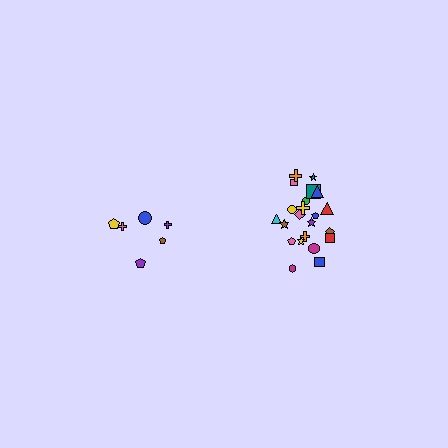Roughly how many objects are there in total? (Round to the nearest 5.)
Roughly 30 objects in total.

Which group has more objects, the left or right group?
The right group.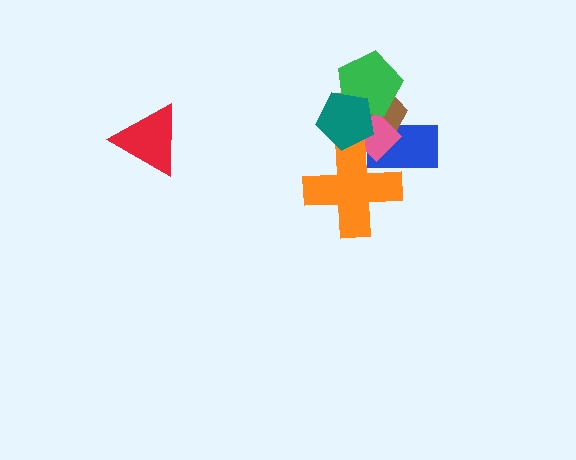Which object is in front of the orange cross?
The teal pentagon is in front of the orange cross.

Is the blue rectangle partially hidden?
Yes, it is partially covered by another shape.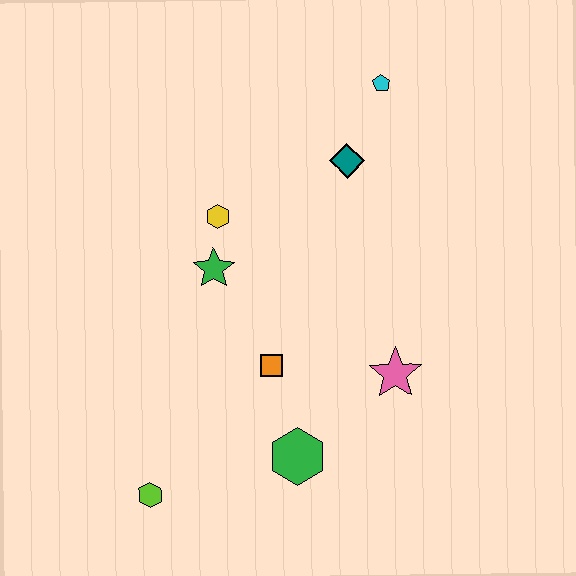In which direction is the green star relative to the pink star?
The green star is to the left of the pink star.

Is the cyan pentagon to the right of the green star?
Yes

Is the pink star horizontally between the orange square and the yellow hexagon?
No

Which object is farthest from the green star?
The cyan pentagon is farthest from the green star.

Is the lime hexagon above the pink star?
No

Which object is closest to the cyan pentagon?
The teal diamond is closest to the cyan pentagon.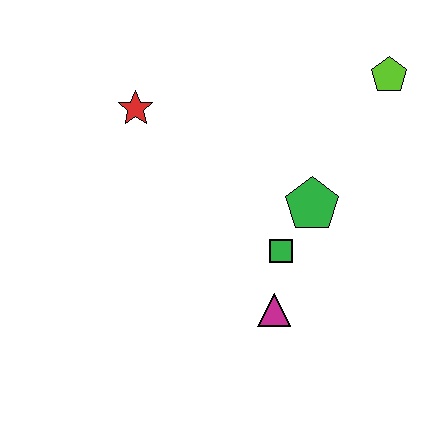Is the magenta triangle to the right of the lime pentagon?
No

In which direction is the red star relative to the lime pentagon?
The red star is to the left of the lime pentagon.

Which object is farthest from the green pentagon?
The red star is farthest from the green pentagon.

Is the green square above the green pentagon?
No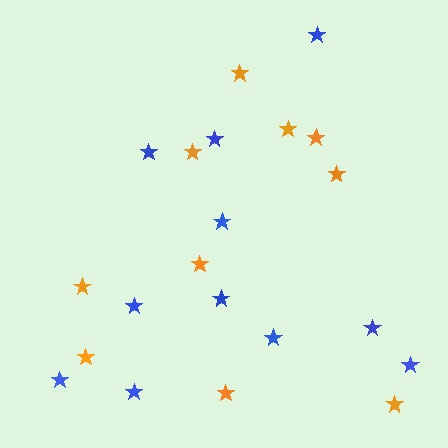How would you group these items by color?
There are 2 groups: one group of orange stars (10) and one group of blue stars (11).